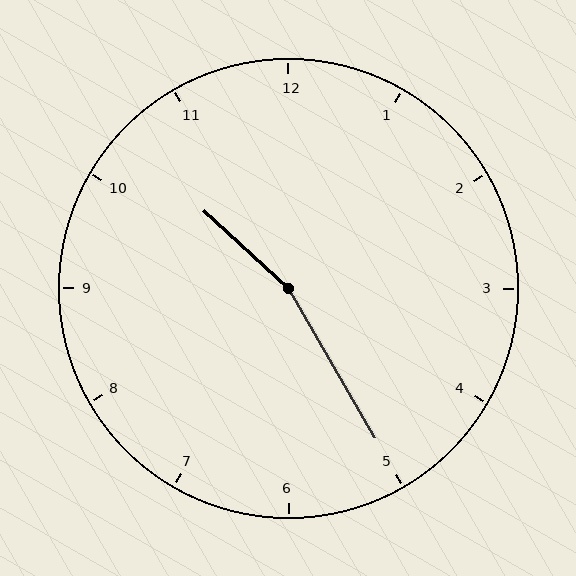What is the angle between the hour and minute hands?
Approximately 162 degrees.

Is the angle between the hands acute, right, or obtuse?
It is obtuse.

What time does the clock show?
10:25.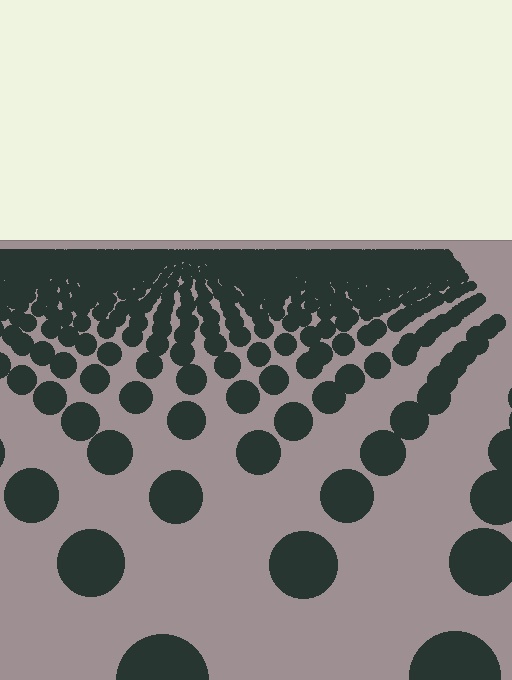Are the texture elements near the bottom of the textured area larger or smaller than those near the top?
Larger. Near the bottom, elements are closer to the viewer and appear at a bigger on-screen size.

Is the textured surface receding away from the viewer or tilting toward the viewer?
The surface is receding away from the viewer. Texture elements get smaller and denser toward the top.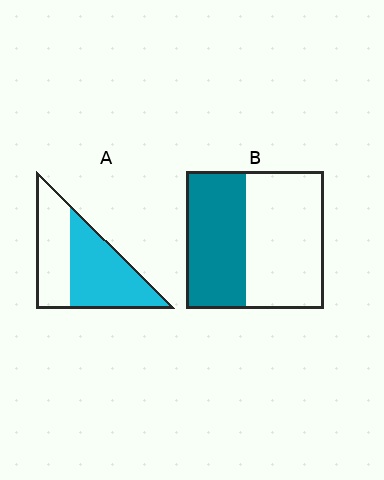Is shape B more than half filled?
No.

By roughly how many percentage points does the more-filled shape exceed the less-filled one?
By roughly 15 percentage points (A over B).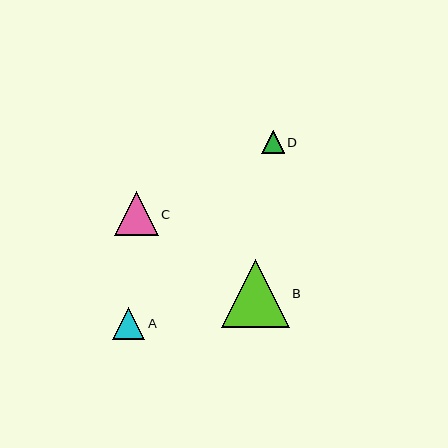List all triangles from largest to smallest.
From largest to smallest: B, C, A, D.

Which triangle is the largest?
Triangle B is the largest with a size of approximately 67 pixels.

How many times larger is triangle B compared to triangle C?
Triangle B is approximately 1.5 times the size of triangle C.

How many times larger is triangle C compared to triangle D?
Triangle C is approximately 1.9 times the size of triangle D.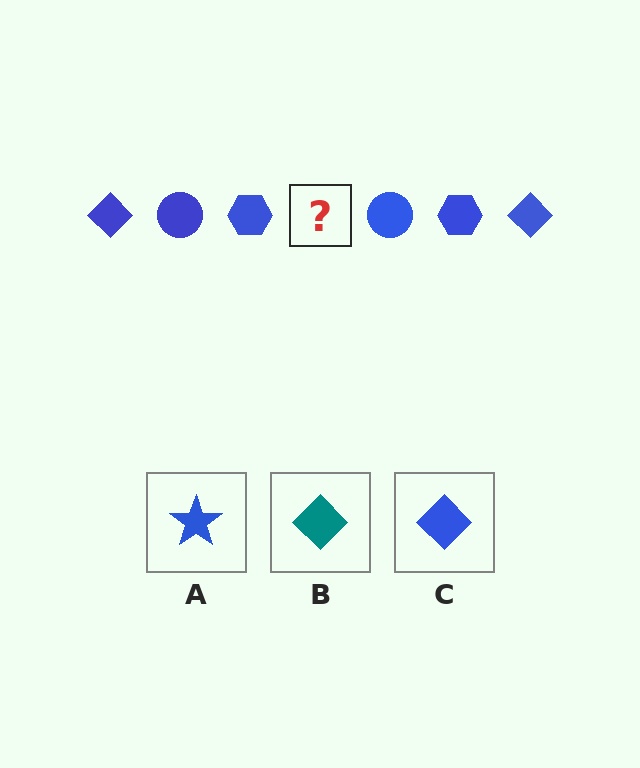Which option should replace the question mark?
Option C.